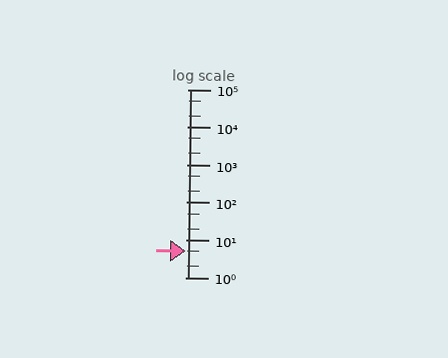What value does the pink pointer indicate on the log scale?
The pointer indicates approximately 5.2.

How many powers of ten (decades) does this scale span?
The scale spans 5 decades, from 1 to 100000.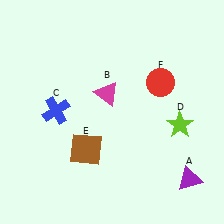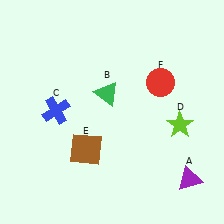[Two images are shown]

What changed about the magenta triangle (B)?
In Image 1, B is magenta. In Image 2, it changed to green.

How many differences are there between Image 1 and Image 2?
There is 1 difference between the two images.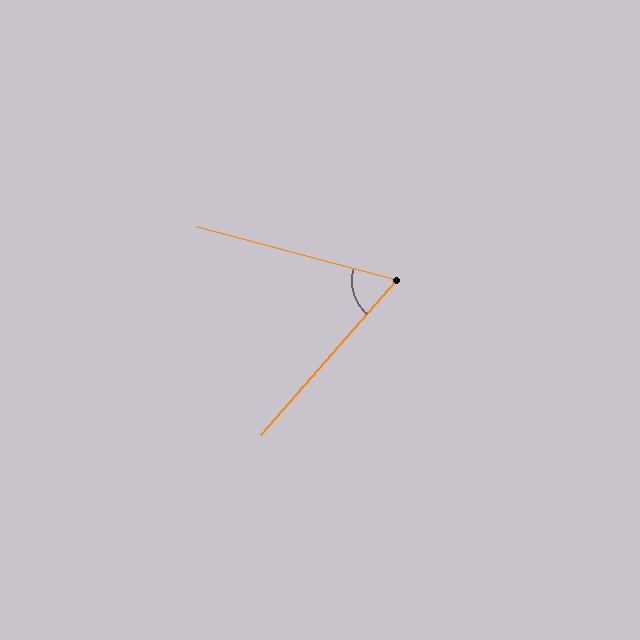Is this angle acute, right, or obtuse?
It is acute.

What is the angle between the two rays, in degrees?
Approximately 64 degrees.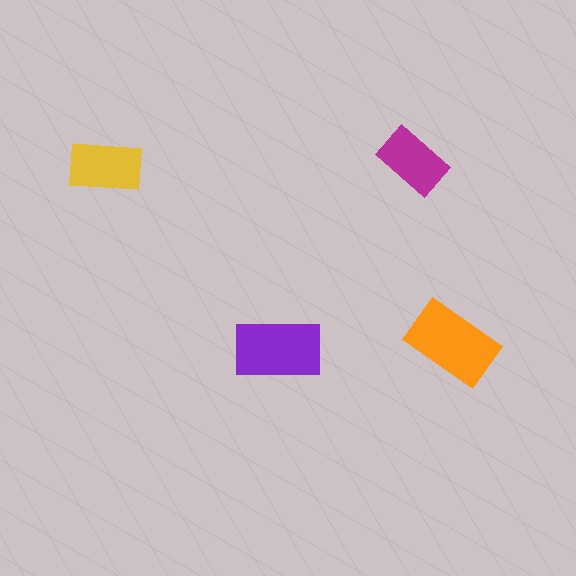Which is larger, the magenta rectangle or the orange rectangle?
The orange one.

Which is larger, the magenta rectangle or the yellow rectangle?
The yellow one.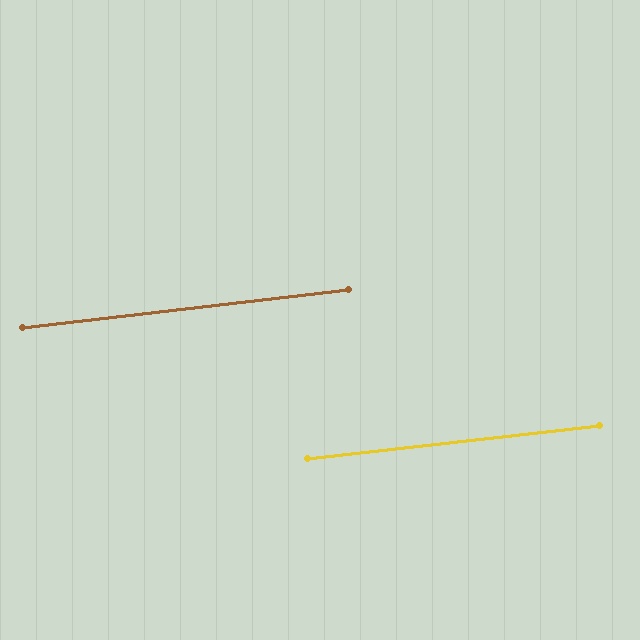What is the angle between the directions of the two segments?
Approximately 0 degrees.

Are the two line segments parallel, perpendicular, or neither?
Parallel — their directions differ by only 0.0°.